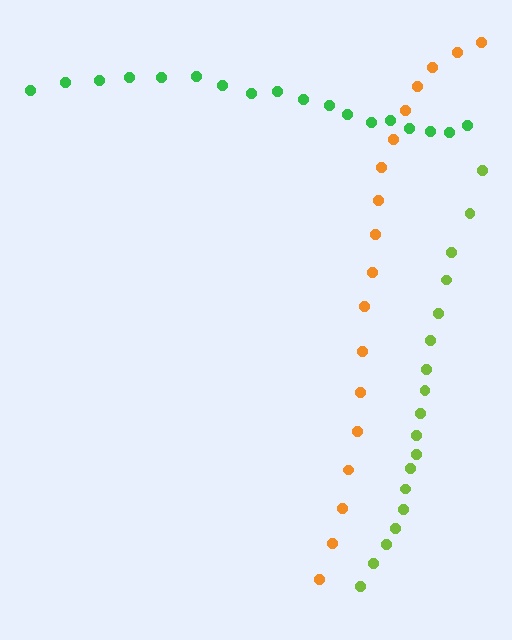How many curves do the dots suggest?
There are 3 distinct paths.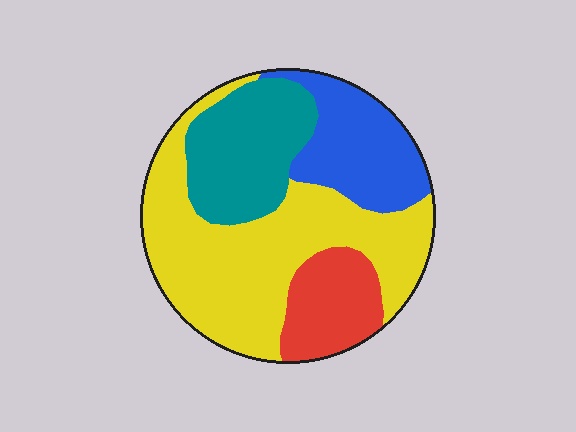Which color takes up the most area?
Yellow, at roughly 45%.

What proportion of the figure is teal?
Teal takes up about one fifth (1/5) of the figure.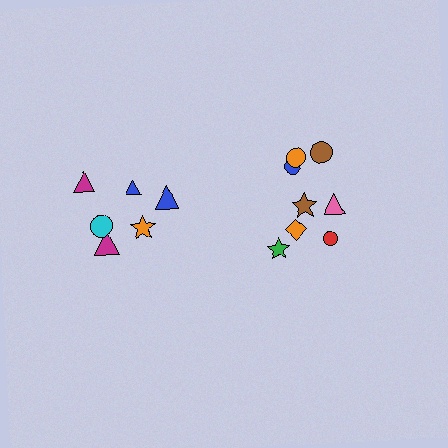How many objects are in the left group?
There are 6 objects.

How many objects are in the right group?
There are 8 objects.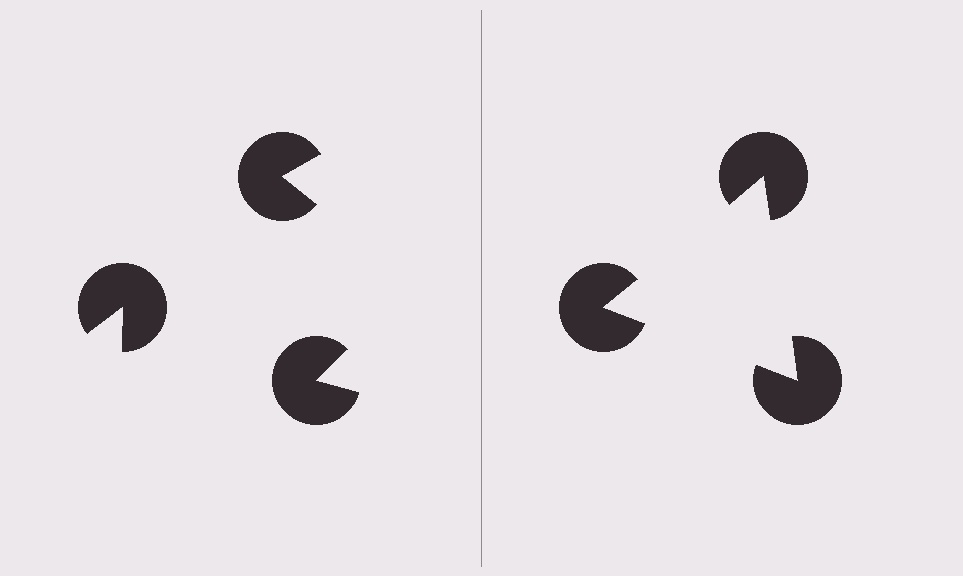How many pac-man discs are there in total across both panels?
6 — 3 on each side.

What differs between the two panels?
The pac-man discs are positioned identically on both sides; only the wedge orientations differ. On the right they align to a triangle; on the left they are misaligned.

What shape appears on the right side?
An illusory triangle.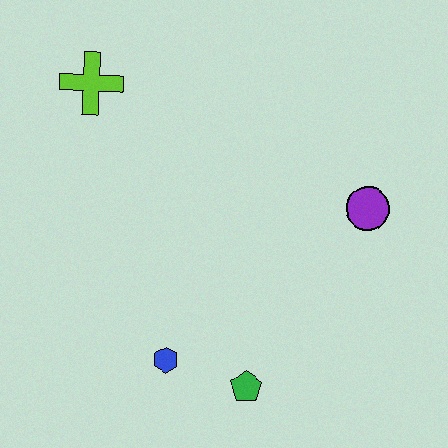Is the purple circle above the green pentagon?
Yes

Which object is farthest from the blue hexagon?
The lime cross is farthest from the blue hexagon.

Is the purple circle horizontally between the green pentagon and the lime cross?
No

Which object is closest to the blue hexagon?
The green pentagon is closest to the blue hexagon.